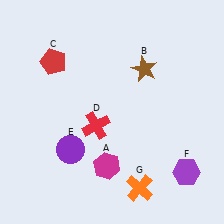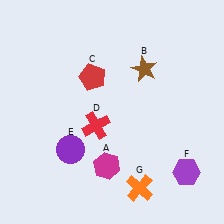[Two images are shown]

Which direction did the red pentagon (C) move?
The red pentagon (C) moved right.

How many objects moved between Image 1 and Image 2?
1 object moved between the two images.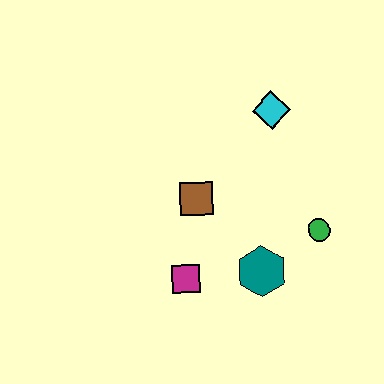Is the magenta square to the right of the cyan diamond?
No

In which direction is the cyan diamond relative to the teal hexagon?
The cyan diamond is above the teal hexagon.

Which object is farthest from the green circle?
The magenta square is farthest from the green circle.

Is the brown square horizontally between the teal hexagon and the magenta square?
Yes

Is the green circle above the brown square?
No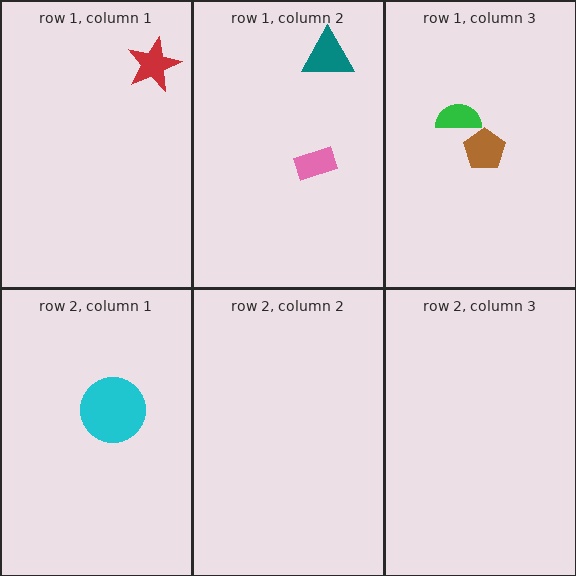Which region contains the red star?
The row 1, column 1 region.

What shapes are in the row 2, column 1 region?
The cyan circle.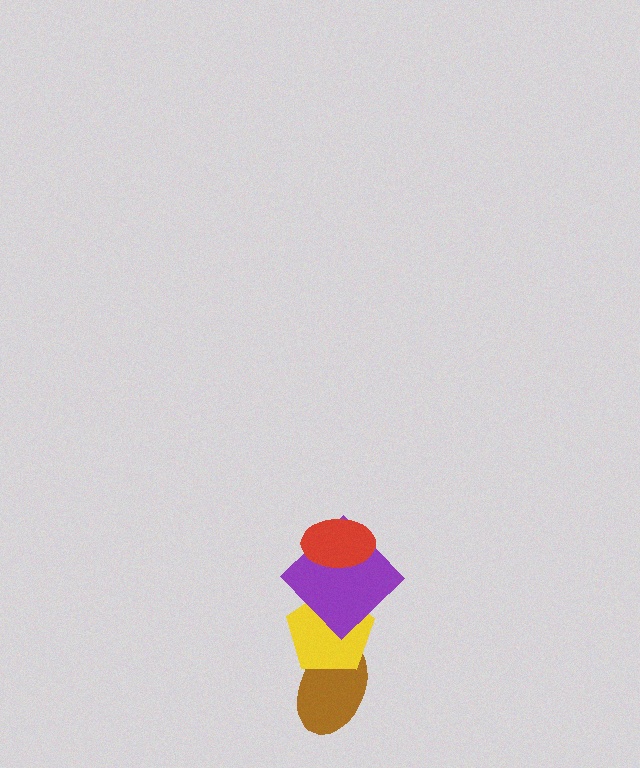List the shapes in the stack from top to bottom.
From top to bottom: the red ellipse, the purple diamond, the yellow pentagon, the brown ellipse.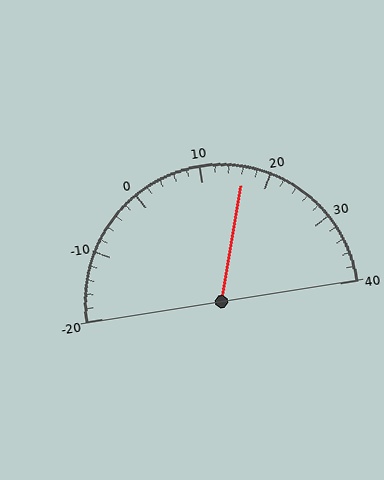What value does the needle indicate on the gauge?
The needle indicates approximately 16.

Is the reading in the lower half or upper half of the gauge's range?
The reading is in the upper half of the range (-20 to 40).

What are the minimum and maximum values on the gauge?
The gauge ranges from -20 to 40.